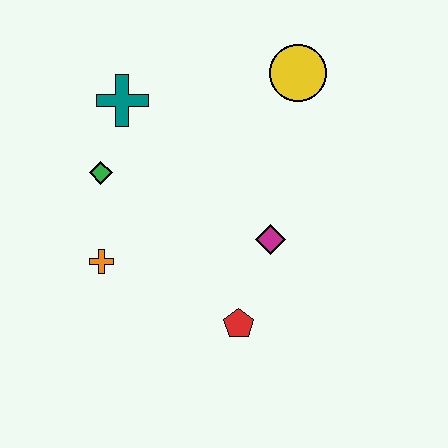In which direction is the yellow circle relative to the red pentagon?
The yellow circle is above the red pentagon.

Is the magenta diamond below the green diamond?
Yes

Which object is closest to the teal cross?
The green diamond is closest to the teal cross.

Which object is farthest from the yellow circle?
The orange cross is farthest from the yellow circle.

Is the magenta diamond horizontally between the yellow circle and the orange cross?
Yes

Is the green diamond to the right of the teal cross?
No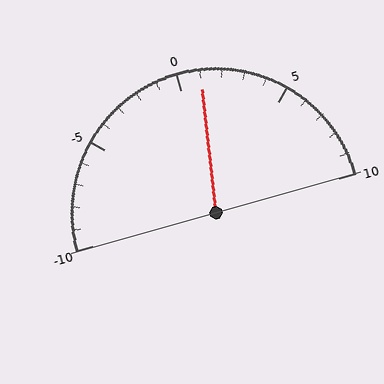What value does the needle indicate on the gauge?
The needle indicates approximately 1.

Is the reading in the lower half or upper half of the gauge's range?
The reading is in the upper half of the range (-10 to 10).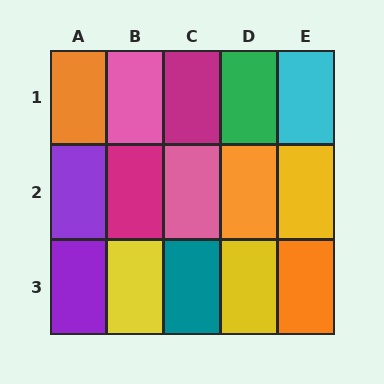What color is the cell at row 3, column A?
Purple.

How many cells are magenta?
2 cells are magenta.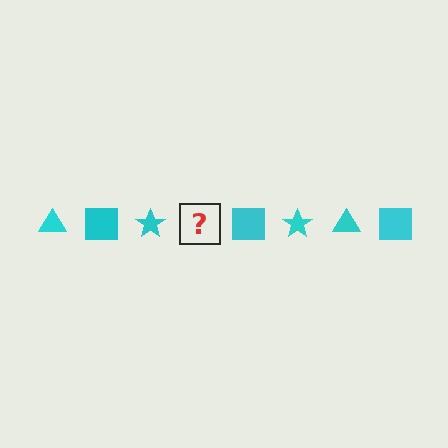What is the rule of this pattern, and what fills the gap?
The rule is that the pattern cycles through triangle, square, star shapes in cyan. The gap should be filled with a cyan triangle.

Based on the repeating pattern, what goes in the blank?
The blank should be a cyan triangle.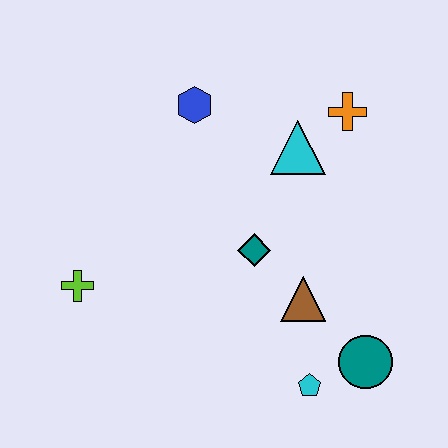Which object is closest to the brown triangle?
The teal diamond is closest to the brown triangle.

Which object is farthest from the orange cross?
The lime cross is farthest from the orange cross.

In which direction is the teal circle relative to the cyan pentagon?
The teal circle is to the right of the cyan pentagon.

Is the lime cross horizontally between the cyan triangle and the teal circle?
No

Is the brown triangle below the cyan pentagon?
No